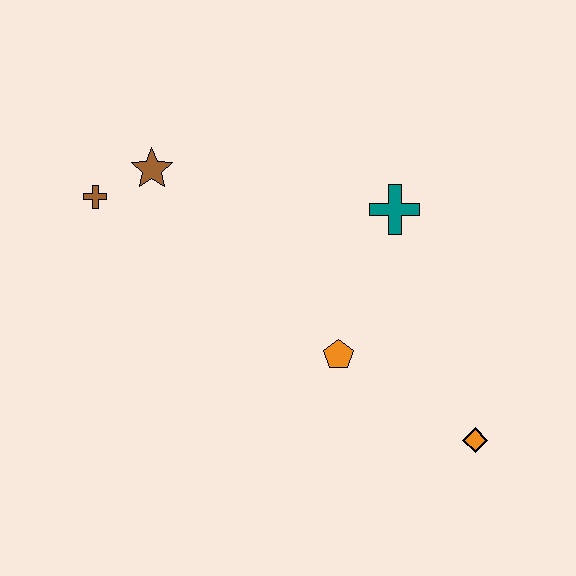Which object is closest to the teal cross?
The orange pentagon is closest to the teal cross.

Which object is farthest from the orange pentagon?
The brown cross is farthest from the orange pentagon.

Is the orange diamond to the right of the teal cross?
Yes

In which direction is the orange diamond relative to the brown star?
The orange diamond is to the right of the brown star.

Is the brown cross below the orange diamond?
No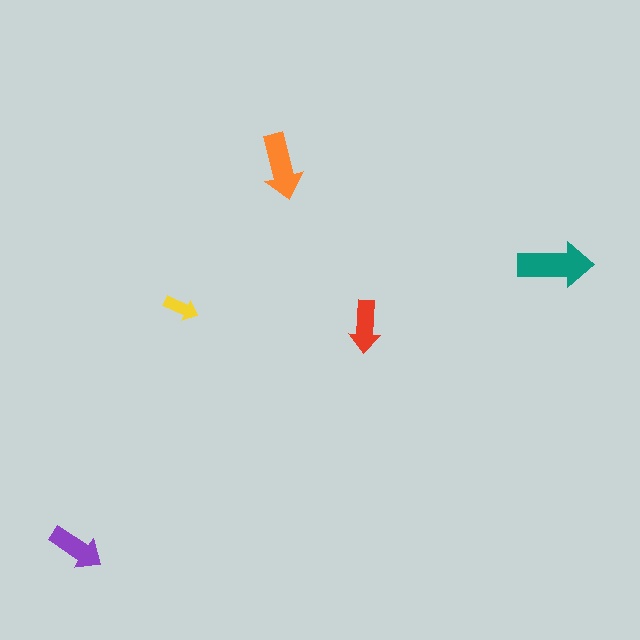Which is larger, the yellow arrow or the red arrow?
The red one.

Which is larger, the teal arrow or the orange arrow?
The teal one.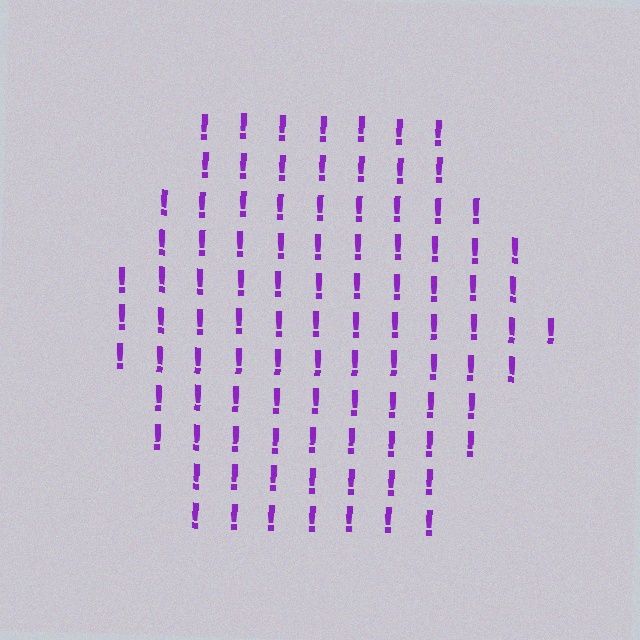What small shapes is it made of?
It is made of small exclamation marks.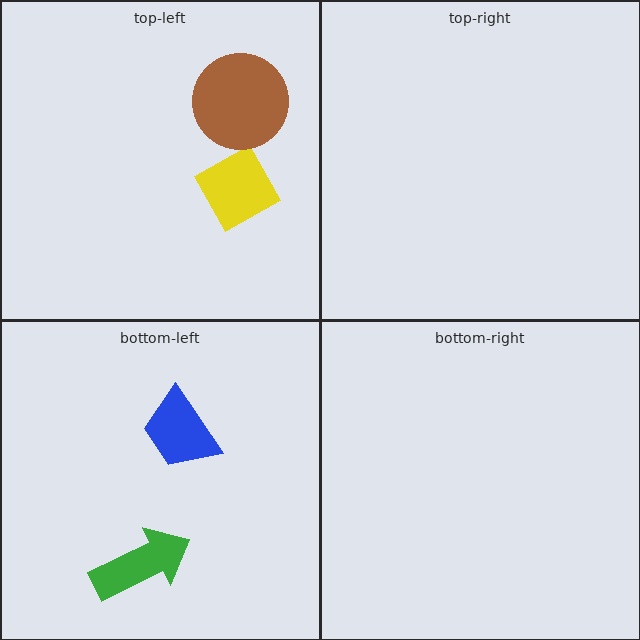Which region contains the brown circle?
The top-left region.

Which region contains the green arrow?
The bottom-left region.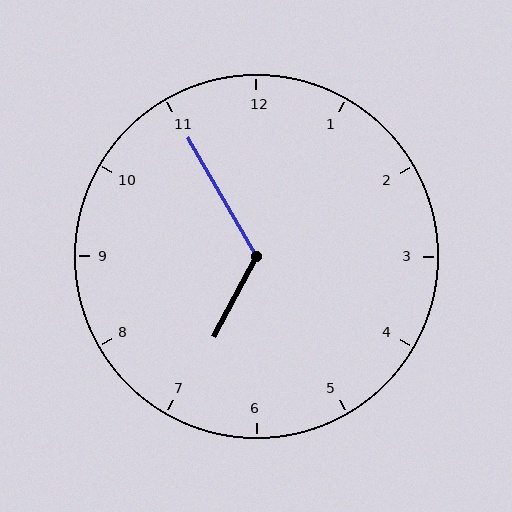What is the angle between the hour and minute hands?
Approximately 122 degrees.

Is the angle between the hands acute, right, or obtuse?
It is obtuse.